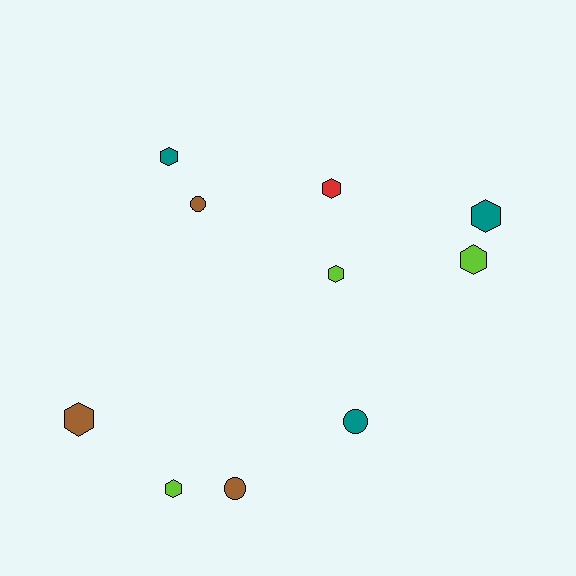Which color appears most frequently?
Lime, with 3 objects.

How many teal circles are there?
There is 1 teal circle.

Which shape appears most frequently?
Hexagon, with 7 objects.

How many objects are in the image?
There are 10 objects.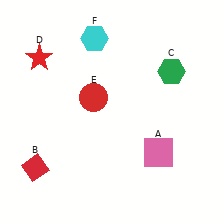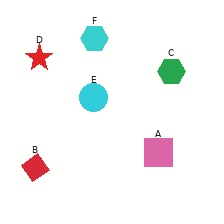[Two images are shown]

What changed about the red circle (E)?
In Image 1, E is red. In Image 2, it changed to cyan.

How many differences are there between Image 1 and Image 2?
There is 1 difference between the two images.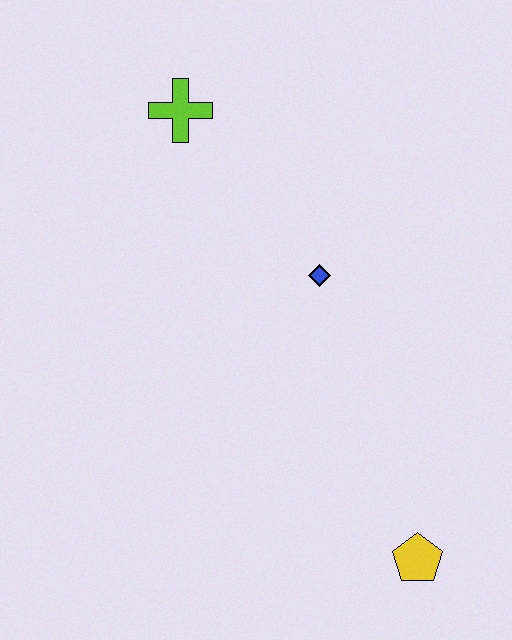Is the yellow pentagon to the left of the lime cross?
No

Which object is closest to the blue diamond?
The lime cross is closest to the blue diamond.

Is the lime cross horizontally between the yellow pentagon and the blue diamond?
No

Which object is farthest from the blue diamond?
The yellow pentagon is farthest from the blue diamond.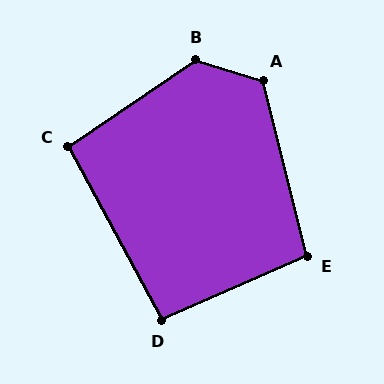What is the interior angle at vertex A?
Approximately 121 degrees (obtuse).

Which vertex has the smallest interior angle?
D, at approximately 94 degrees.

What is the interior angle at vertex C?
Approximately 96 degrees (obtuse).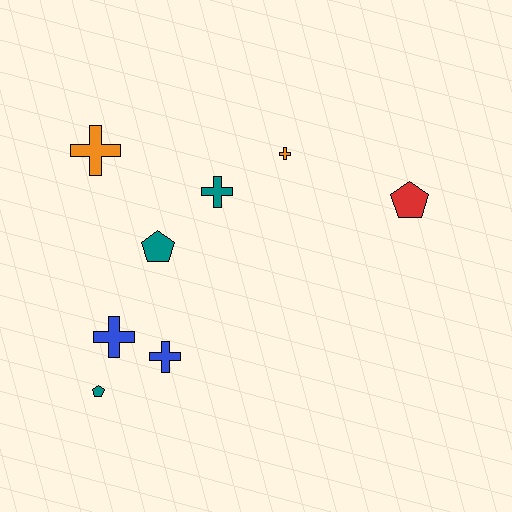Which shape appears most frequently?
Cross, with 5 objects.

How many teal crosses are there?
There is 1 teal cross.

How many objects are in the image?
There are 8 objects.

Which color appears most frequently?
Teal, with 3 objects.